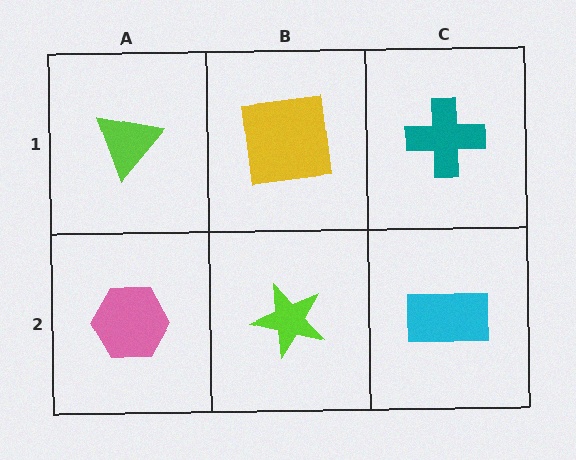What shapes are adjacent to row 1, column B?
A lime star (row 2, column B), a lime triangle (row 1, column A), a teal cross (row 1, column C).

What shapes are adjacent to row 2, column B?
A yellow square (row 1, column B), a pink hexagon (row 2, column A), a cyan rectangle (row 2, column C).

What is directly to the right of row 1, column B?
A teal cross.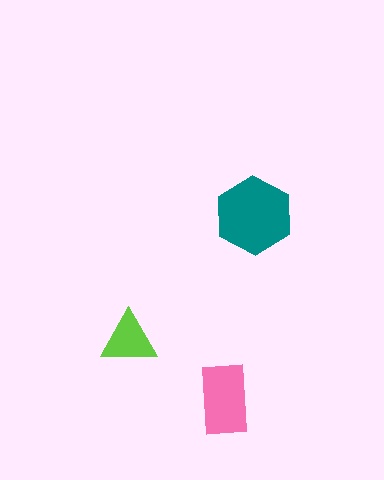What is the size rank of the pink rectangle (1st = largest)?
2nd.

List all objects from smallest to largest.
The lime triangle, the pink rectangle, the teal hexagon.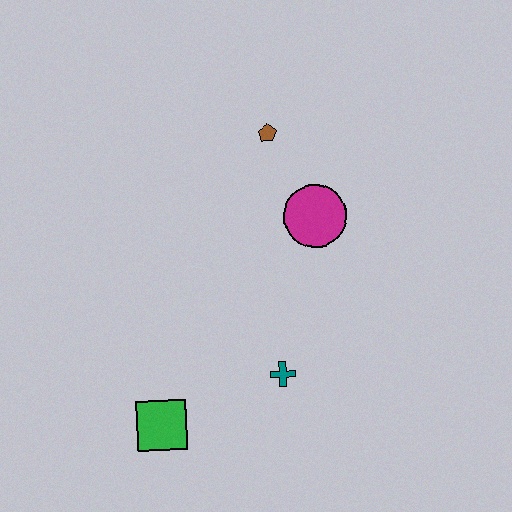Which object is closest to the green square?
The teal cross is closest to the green square.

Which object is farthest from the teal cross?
The brown pentagon is farthest from the teal cross.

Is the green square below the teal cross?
Yes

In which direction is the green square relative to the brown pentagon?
The green square is below the brown pentagon.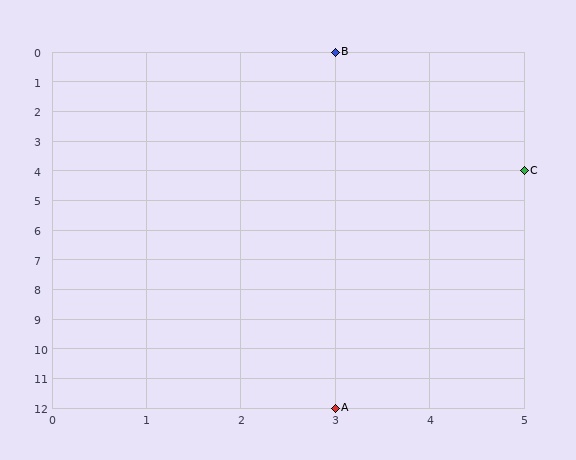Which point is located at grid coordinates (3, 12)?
Point A is at (3, 12).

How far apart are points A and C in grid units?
Points A and C are 2 columns and 8 rows apart (about 8.2 grid units diagonally).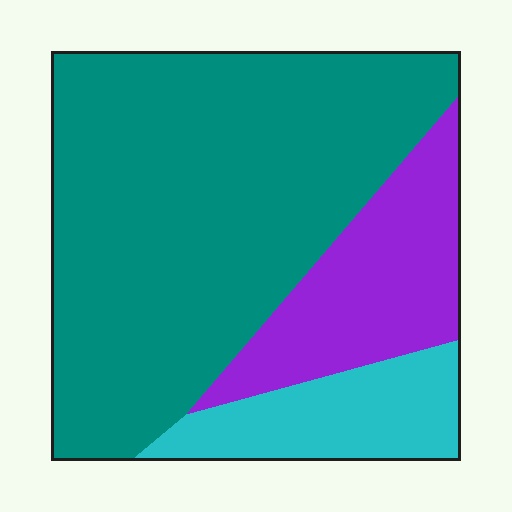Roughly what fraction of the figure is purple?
Purple takes up between a sixth and a third of the figure.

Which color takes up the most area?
Teal, at roughly 65%.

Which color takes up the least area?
Cyan, at roughly 15%.